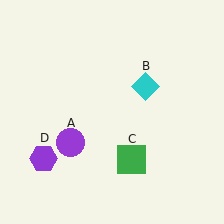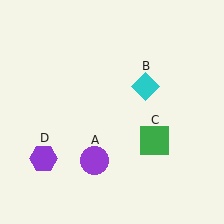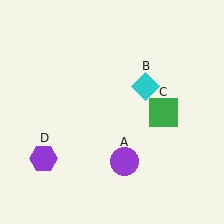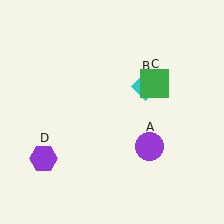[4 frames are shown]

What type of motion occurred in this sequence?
The purple circle (object A), green square (object C) rotated counterclockwise around the center of the scene.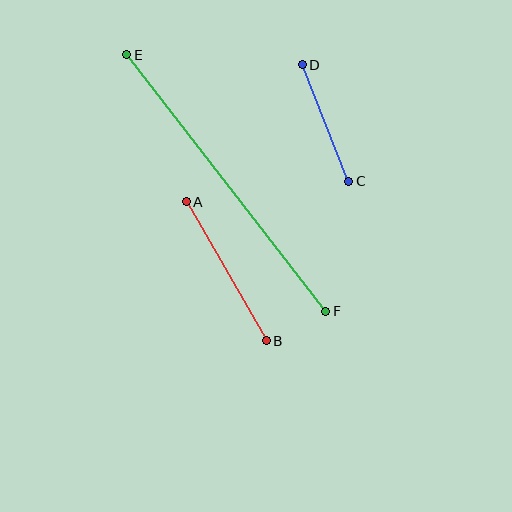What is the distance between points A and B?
The distance is approximately 160 pixels.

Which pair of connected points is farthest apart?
Points E and F are farthest apart.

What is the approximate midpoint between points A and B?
The midpoint is at approximately (226, 271) pixels.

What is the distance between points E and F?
The distance is approximately 325 pixels.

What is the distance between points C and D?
The distance is approximately 125 pixels.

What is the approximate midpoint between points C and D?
The midpoint is at approximately (326, 123) pixels.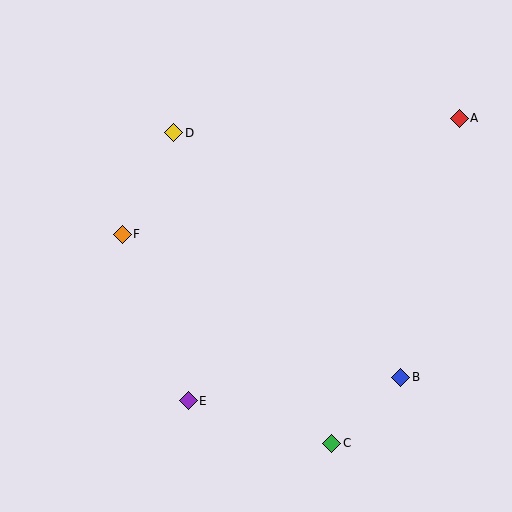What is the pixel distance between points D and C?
The distance between D and C is 348 pixels.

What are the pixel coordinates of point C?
Point C is at (332, 443).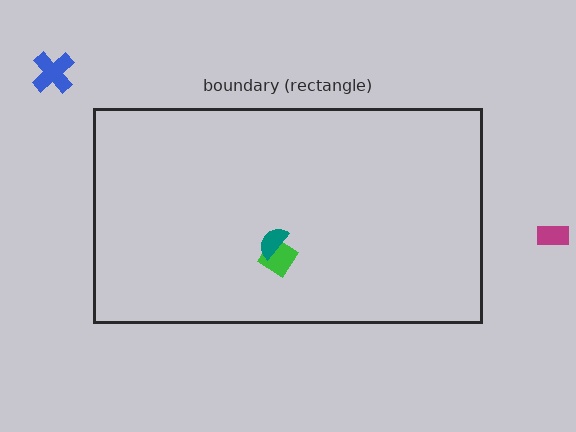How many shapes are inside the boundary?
2 inside, 2 outside.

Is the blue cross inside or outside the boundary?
Outside.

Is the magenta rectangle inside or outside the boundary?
Outside.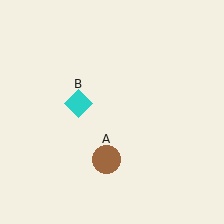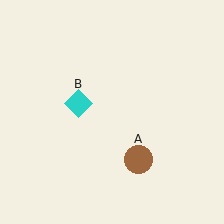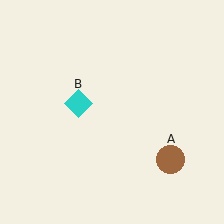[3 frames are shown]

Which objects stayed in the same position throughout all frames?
Cyan diamond (object B) remained stationary.